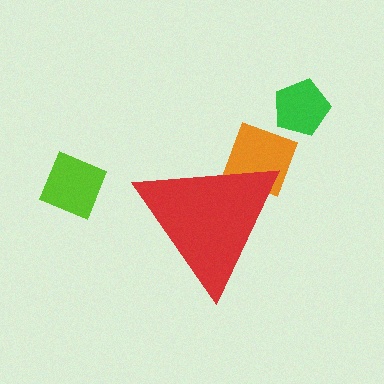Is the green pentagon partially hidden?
No, the green pentagon is fully visible.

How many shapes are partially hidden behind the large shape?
1 shape is partially hidden.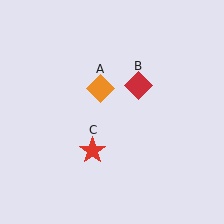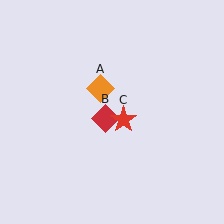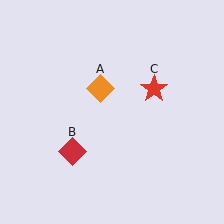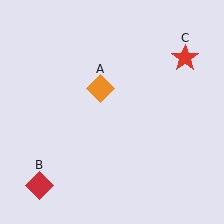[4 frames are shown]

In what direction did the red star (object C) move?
The red star (object C) moved up and to the right.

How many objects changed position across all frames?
2 objects changed position: red diamond (object B), red star (object C).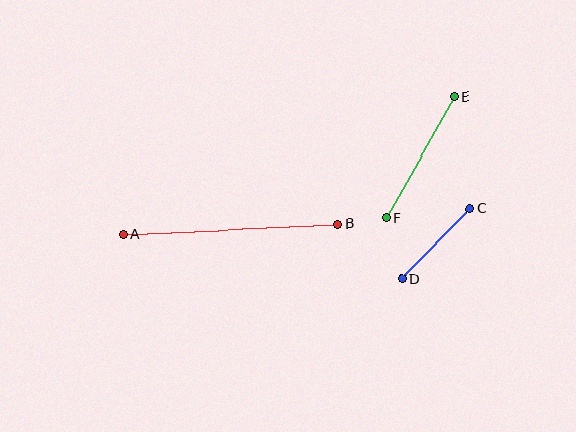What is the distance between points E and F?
The distance is approximately 139 pixels.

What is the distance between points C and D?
The distance is approximately 98 pixels.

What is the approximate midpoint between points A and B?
The midpoint is at approximately (230, 229) pixels.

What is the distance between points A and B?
The distance is approximately 214 pixels.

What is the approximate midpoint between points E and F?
The midpoint is at approximately (420, 157) pixels.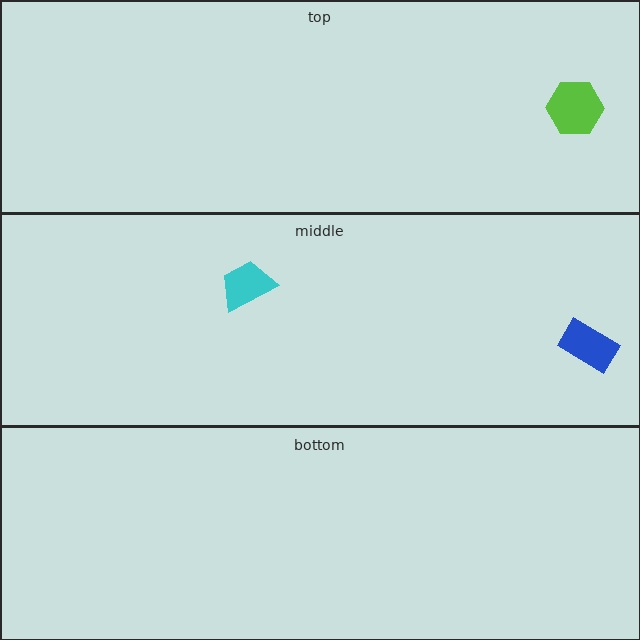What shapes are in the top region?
The lime hexagon.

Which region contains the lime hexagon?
The top region.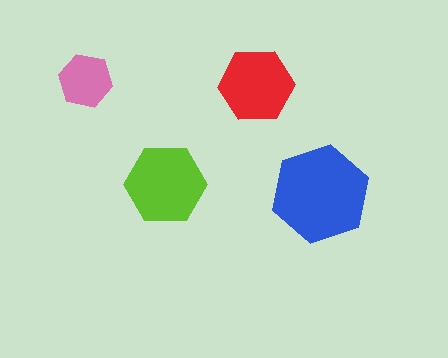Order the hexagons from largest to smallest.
the blue one, the lime one, the red one, the pink one.